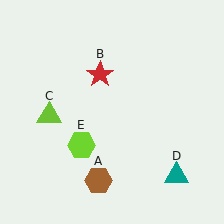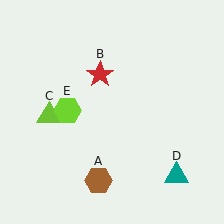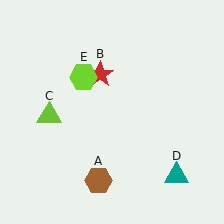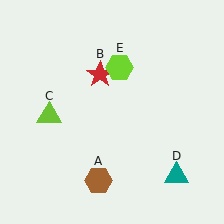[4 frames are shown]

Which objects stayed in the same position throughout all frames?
Brown hexagon (object A) and red star (object B) and lime triangle (object C) and teal triangle (object D) remained stationary.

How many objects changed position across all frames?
1 object changed position: lime hexagon (object E).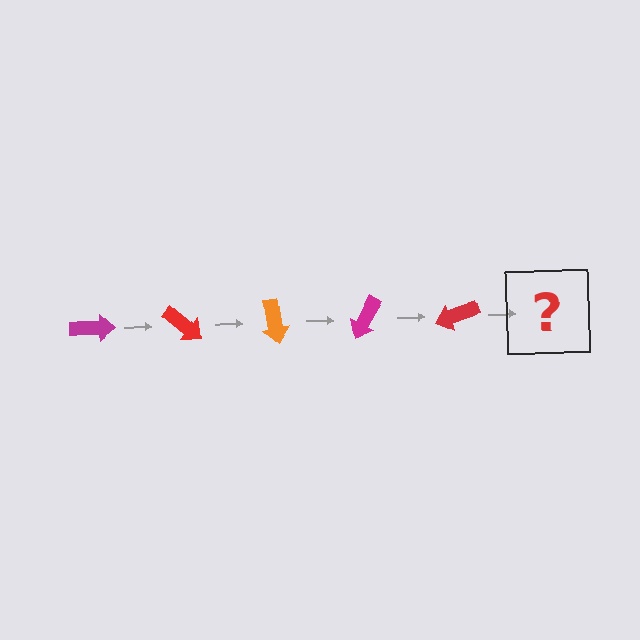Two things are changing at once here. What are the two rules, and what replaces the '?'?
The two rules are that it rotates 40 degrees each step and the color cycles through magenta, red, and orange. The '?' should be an orange arrow, rotated 200 degrees from the start.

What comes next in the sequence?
The next element should be an orange arrow, rotated 200 degrees from the start.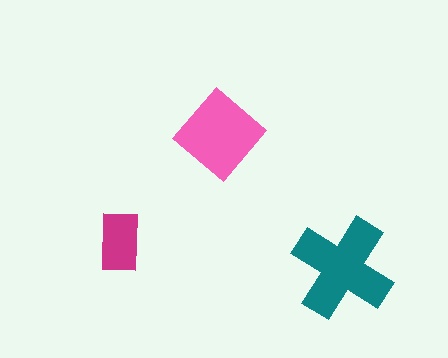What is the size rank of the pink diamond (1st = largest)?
2nd.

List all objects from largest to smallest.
The teal cross, the pink diamond, the magenta rectangle.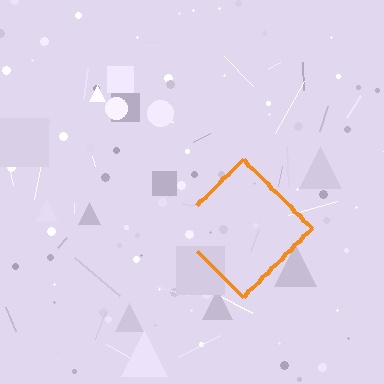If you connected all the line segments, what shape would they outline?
They would outline a diamond.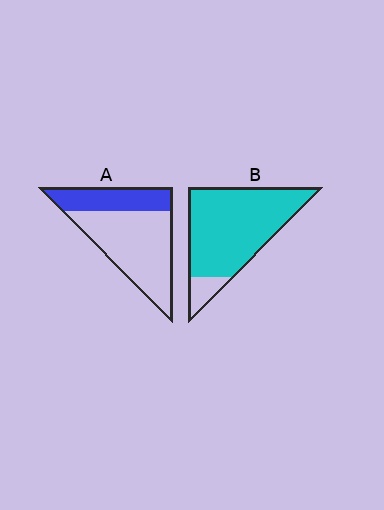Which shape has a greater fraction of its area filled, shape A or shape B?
Shape B.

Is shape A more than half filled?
No.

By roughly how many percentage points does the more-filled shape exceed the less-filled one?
By roughly 55 percentage points (B over A).